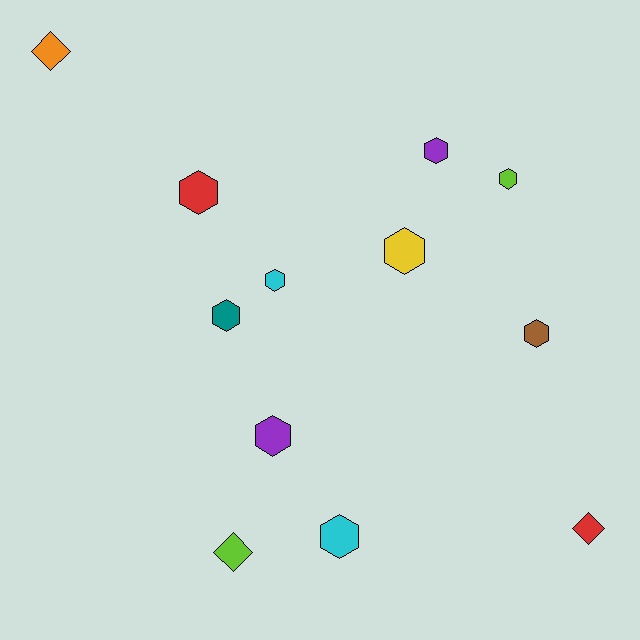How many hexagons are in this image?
There are 9 hexagons.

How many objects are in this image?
There are 12 objects.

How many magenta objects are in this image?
There are no magenta objects.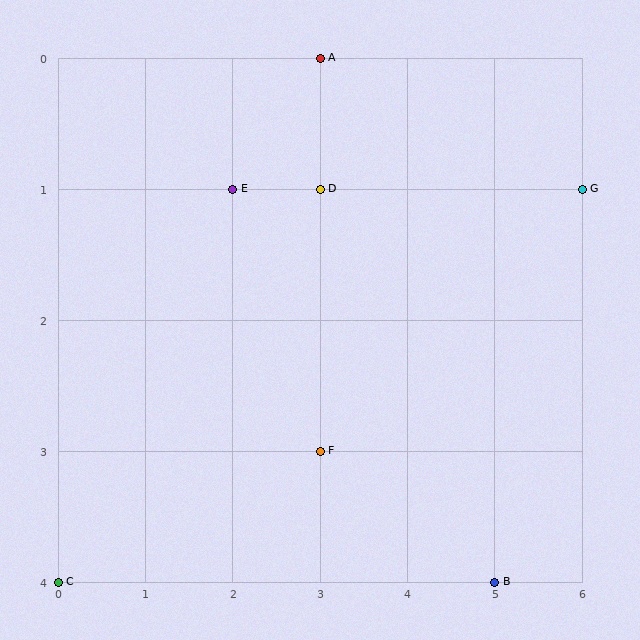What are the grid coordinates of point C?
Point C is at grid coordinates (0, 4).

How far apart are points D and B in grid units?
Points D and B are 2 columns and 3 rows apart (about 3.6 grid units diagonally).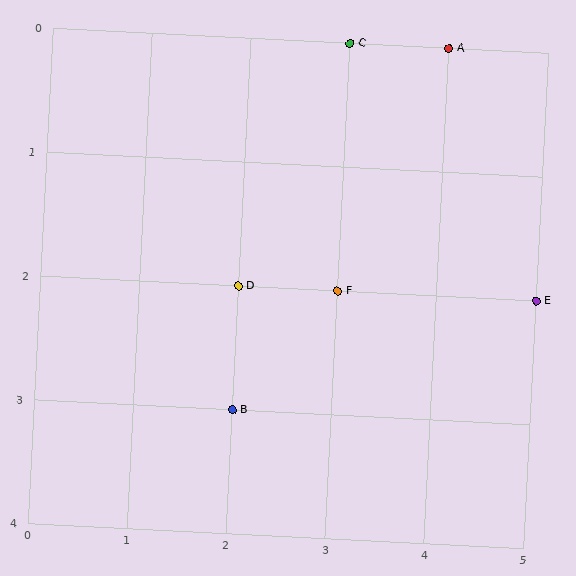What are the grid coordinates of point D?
Point D is at grid coordinates (2, 2).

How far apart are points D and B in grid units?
Points D and B are 1 row apart.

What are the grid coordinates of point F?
Point F is at grid coordinates (3, 2).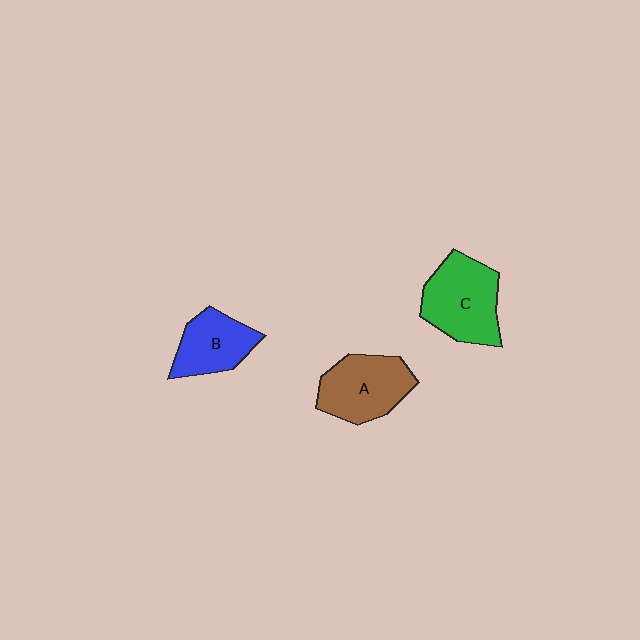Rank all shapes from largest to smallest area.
From largest to smallest: C (green), A (brown), B (blue).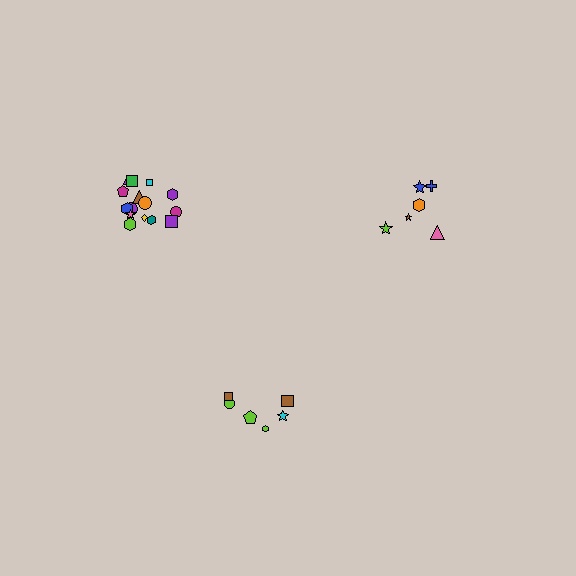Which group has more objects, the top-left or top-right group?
The top-left group.